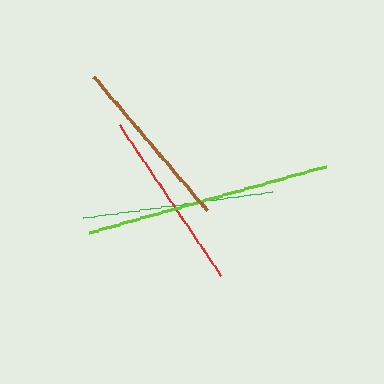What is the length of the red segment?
The red segment is approximately 181 pixels long.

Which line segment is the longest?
The lime line is the longest at approximately 246 pixels.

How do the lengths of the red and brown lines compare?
The red and brown lines are approximately the same length.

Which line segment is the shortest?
The brown line is the shortest at approximately 176 pixels.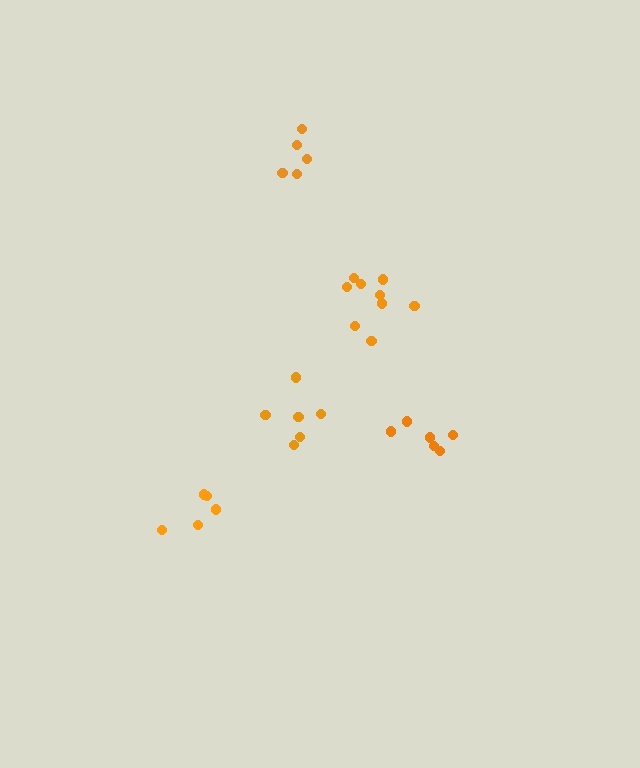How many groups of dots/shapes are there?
There are 5 groups.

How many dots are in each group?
Group 1: 6 dots, Group 2: 5 dots, Group 3: 9 dots, Group 4: 5 dots, Group 5: 6 dots (31 total).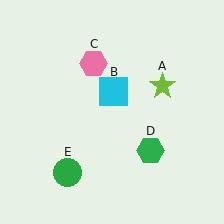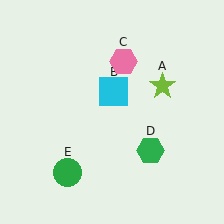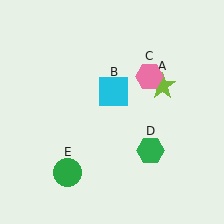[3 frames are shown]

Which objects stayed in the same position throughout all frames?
Lime star (object A) and cyan square (object B) and green hexagon (object D) and green circle (object E) remained stationary.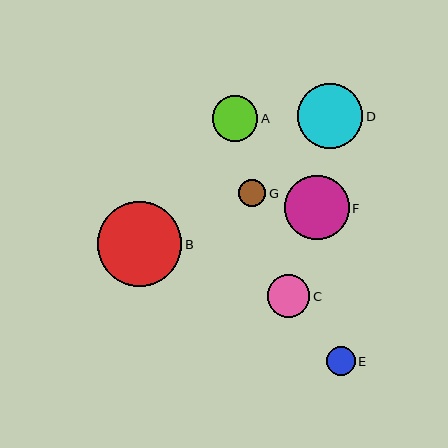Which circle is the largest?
Circle B is the largest with a size of approximately 84 pixels.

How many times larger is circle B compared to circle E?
Circle B is approximately 2.9 times the size of circle E.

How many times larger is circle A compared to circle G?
Circle A is approximately 1.6 times the size of circle G.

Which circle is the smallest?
Circle G is the smallest with a size of approximately 28 pixels.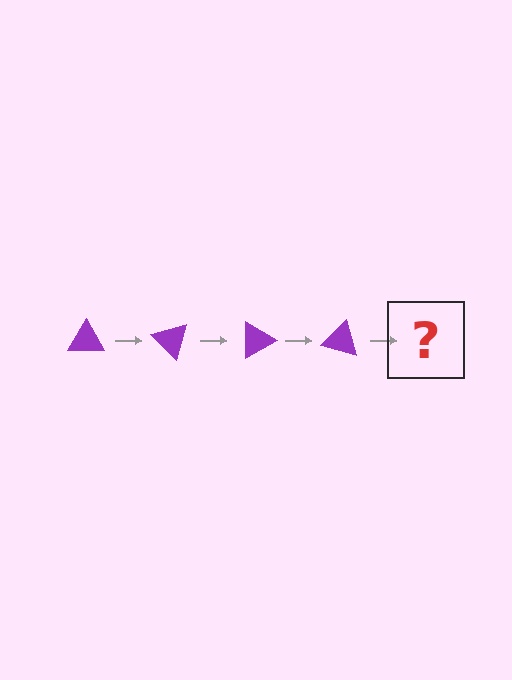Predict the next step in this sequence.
The next step is a purple triangle rotated 180 degrees.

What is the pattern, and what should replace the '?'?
The pattern is that the triangle rotates 45 degrees each step. The '?' should be a purple triangle rotated 180 degrees.